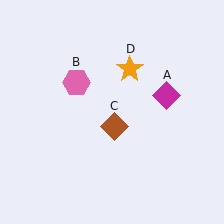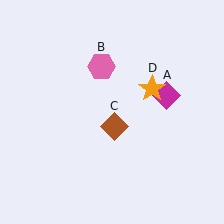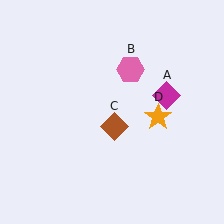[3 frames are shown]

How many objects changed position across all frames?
2 objects changed position: pink hexagon (object B), orange star (object D).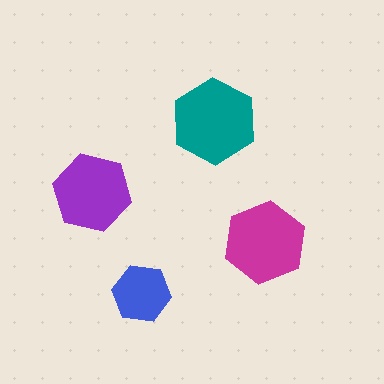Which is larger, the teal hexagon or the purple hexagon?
The teal one.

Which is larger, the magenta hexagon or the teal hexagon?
The teal one.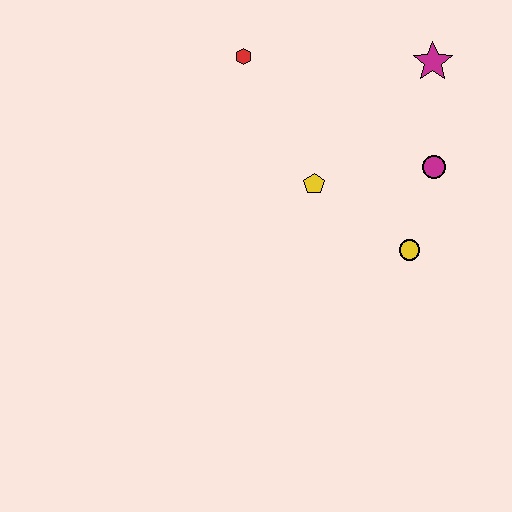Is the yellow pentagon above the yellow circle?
Yes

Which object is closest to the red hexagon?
The yellow pentagon is closest to the red hexagon.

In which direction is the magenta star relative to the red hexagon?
The magenta star is to the right of the red hexagon.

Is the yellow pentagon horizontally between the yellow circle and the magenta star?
No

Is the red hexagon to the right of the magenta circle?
No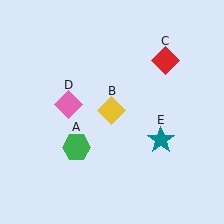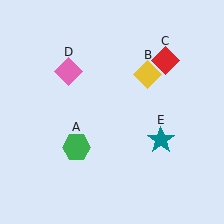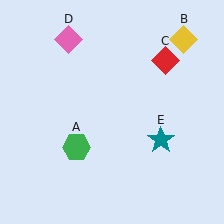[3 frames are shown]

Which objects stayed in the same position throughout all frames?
Green hexagon (object A) and red diamond (object C) and teal star (object E) remained stationary.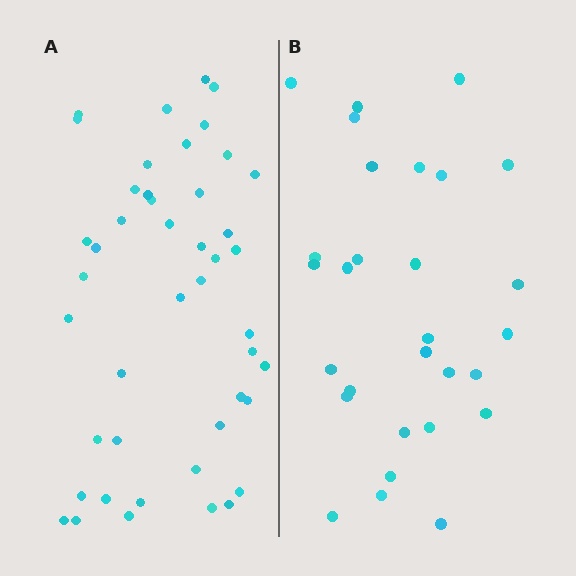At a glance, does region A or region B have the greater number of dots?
Region A (the left region) has more dots.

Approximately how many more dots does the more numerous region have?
Region A has approximately 15 more dots than region B.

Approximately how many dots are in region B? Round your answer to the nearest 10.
About 30 dots. (The exact count is 29, which rounds to 30.)